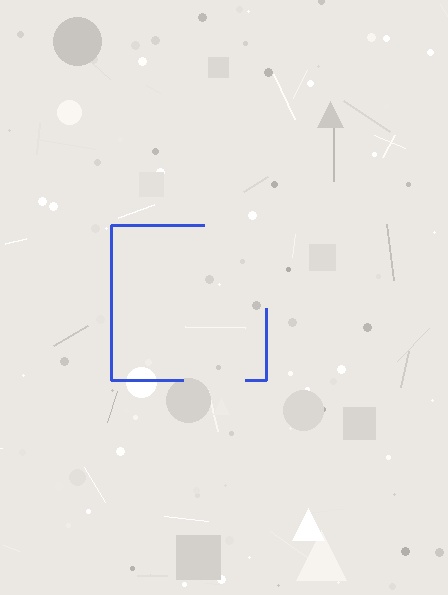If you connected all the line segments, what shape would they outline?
They would outline a square.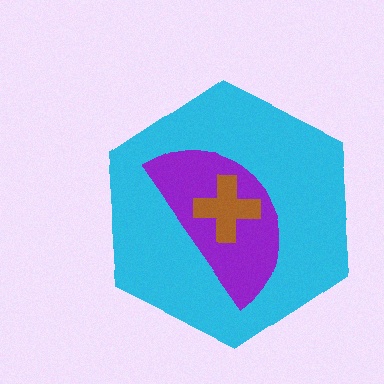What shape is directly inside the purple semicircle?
The brown cross.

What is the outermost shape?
The cyan hexagon.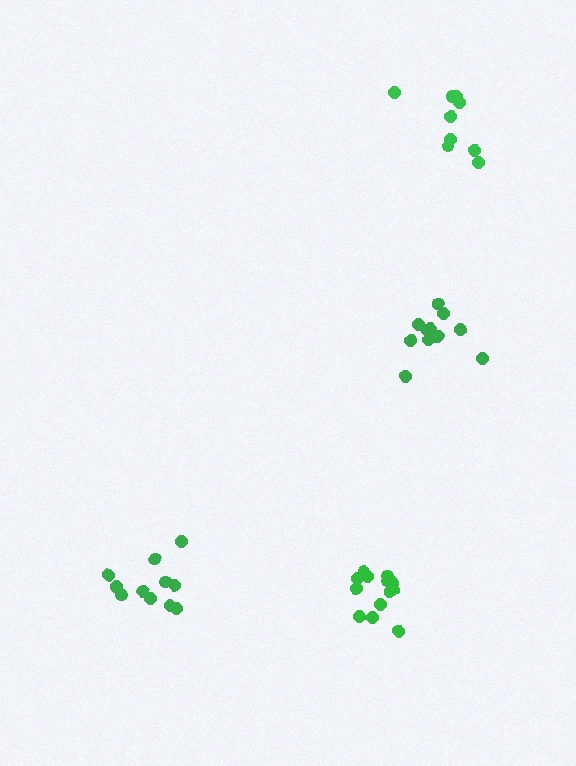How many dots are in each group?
Group 1: 14 dots, Group 2: 11 dots, Group 3: 9 dots, Group 4: 11 dots (45 total).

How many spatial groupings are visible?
There are 4 spatial groupings.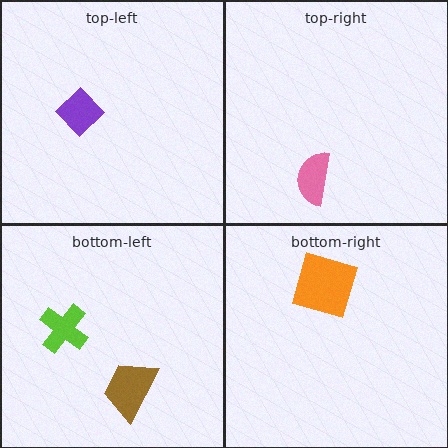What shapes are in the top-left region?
The purple diamond.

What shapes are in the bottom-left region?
The brown trapezoid, the lime cross.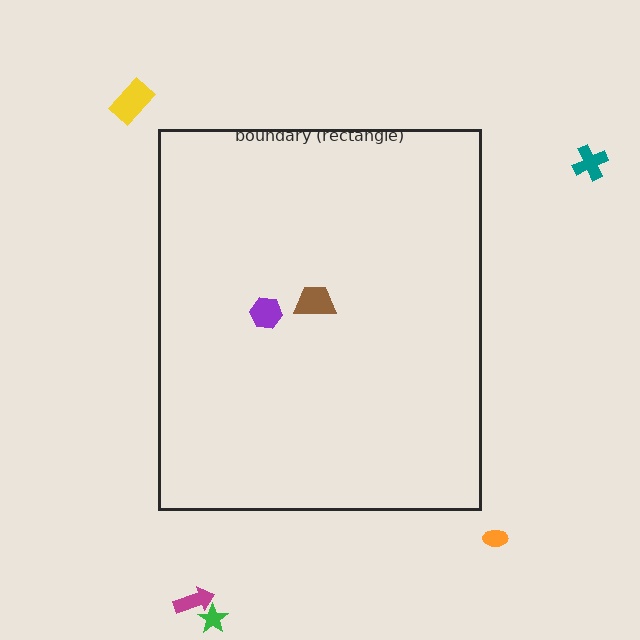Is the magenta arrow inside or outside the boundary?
Outside.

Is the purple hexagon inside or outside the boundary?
Inside.